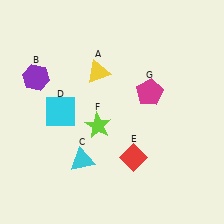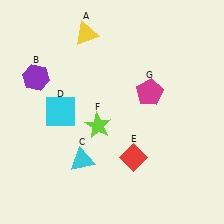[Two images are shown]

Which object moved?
The yellow triangle (A) moved up.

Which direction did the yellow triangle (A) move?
The yellow triangle (A) moved up.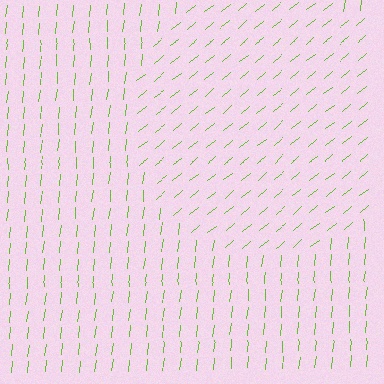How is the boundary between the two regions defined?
The boundary is defined purely by a change in line orientation (approximately 45 degrees difference). All lines are the same color and thickness.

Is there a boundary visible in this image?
Yes, there is a texture boundary formed by a change in line orientation.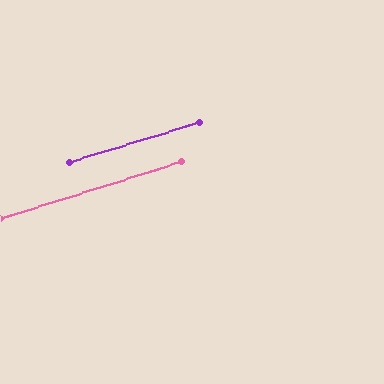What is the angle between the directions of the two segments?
Approximately 0 degrees.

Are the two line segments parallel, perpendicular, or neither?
Parallel — their directions differ by only 0.4°.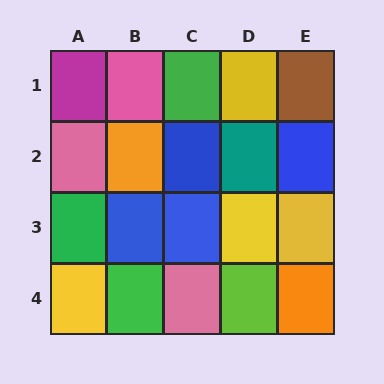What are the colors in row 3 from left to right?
Green, blue, blue, yellow, yellow.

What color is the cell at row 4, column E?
Orange.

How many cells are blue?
4 cells are blue.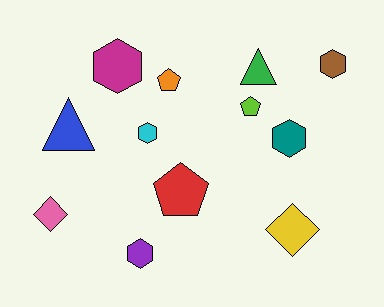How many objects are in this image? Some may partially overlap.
There are 12 objects.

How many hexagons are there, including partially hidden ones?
There are 5 hexagons.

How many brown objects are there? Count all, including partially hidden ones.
There is 1 brown object.